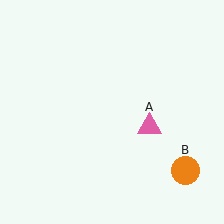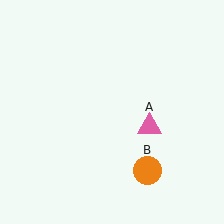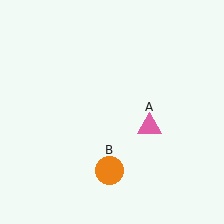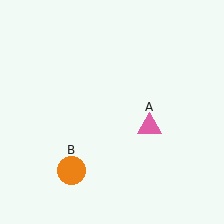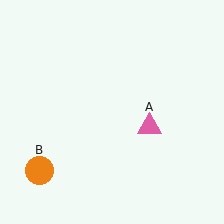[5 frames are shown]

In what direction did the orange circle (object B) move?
The orange circle (object B) moved left.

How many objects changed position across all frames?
1 object changed position: orange circle (object B).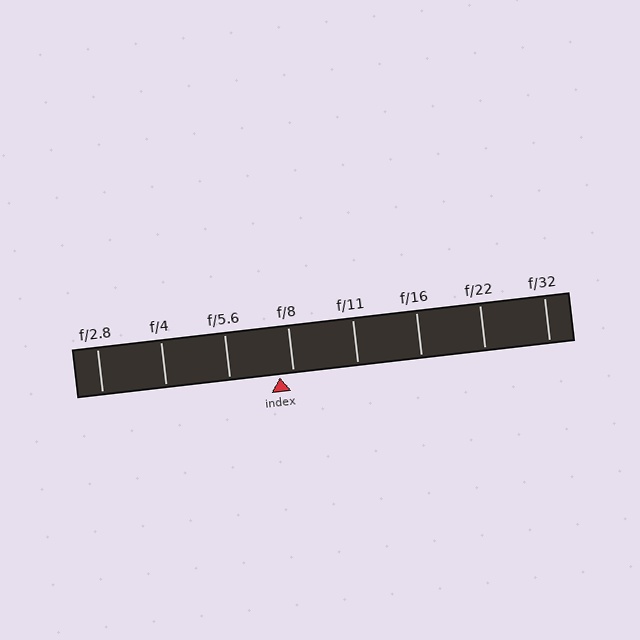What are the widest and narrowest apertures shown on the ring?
The widest aperture shown is f/2.8 and the narrowest is f/32.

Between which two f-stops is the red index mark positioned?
The index mark is between f/5.6 and f/8.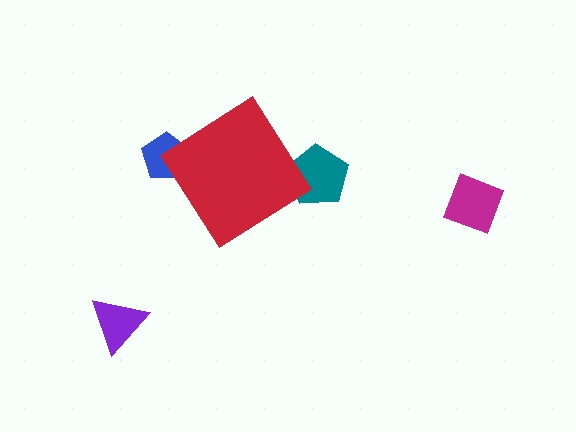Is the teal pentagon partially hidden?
Yes, the teal pentagon is partially hidden behind the red diamond.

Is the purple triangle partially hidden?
No, the purple triangle is fully visible.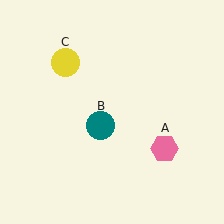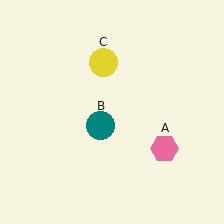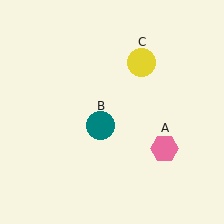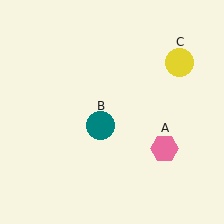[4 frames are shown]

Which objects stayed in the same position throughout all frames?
Pink hexagon (object A) and teal circle (object B) remained stationary.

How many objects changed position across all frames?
1 object changed position: yellow circle (object C).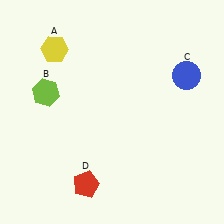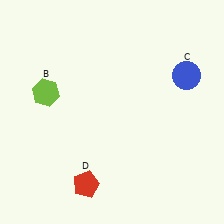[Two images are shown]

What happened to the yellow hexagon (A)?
The yellow hexagon (A) was removed in Image 2. It was in the top-left area of Image 1.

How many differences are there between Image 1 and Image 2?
There is 1 difference between the two images.